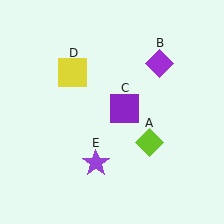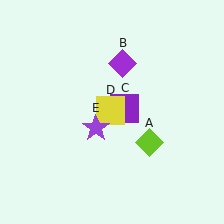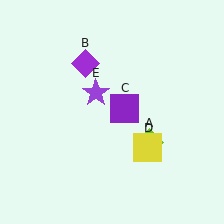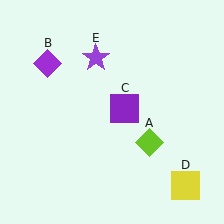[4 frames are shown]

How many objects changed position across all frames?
3 objects changed position: purple diamond (object B), yellow square (object D), purple star (object E).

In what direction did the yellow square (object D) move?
The yellow square (object D) moved down and to the right.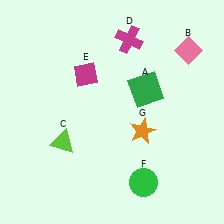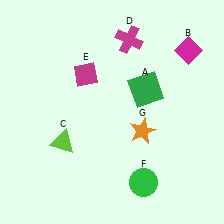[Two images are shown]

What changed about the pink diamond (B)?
In Image 1, B is pink. In Image 2, it changed to magenta.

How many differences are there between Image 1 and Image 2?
There is 1 difference between the two images.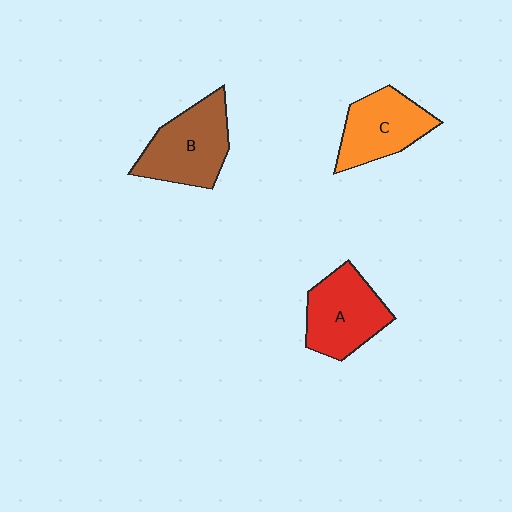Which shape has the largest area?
Shape B (brown).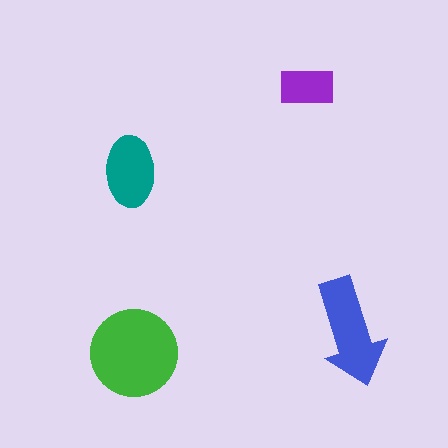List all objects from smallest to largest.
The purple rectangle, the teal ellipse, the blue arrow, the green circle.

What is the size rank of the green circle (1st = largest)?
1st.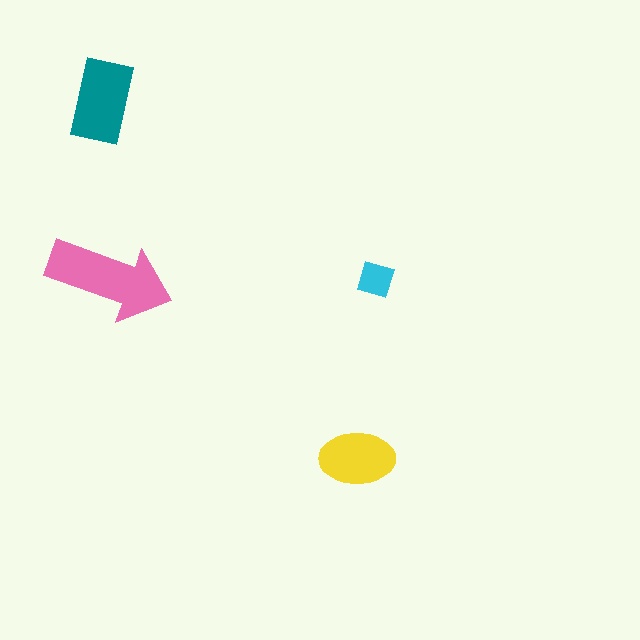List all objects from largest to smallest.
The pink arrow, the teal rectangle, the yellow ellipse, the cyan square.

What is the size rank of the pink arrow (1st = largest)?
1st.